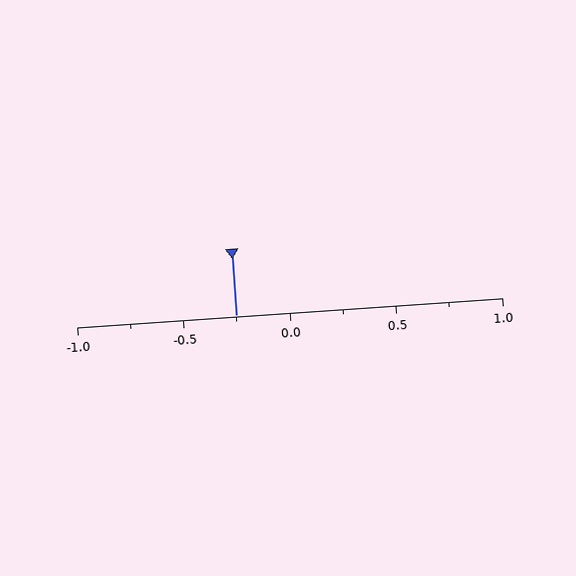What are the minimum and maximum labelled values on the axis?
The axis runs from -1.0 to 1.0.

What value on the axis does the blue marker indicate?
The marker indicates approximately -0.25.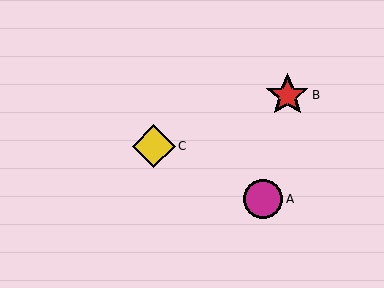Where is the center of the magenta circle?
The center of the magenta circle is at (263, 199).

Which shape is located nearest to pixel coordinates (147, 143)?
The yellow diamond (labeled C) at (154, 146) is nearest to that location.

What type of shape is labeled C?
Shape C is a yellow diamond.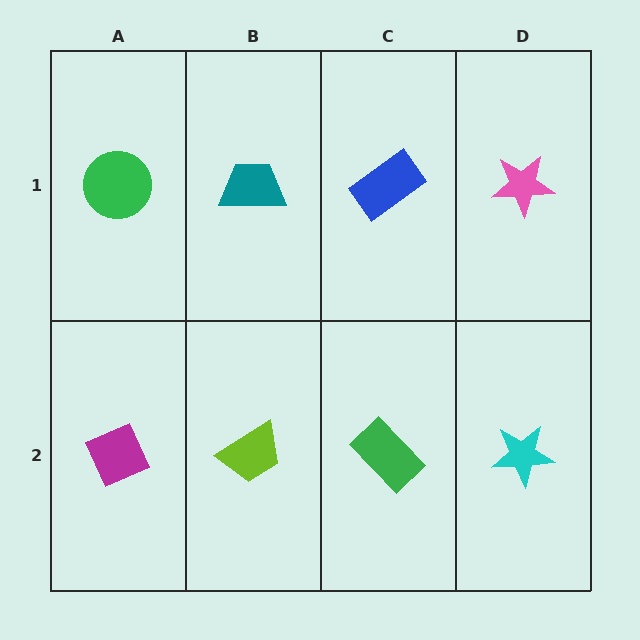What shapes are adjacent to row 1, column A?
A magenta diamond (row 2, column A), a teal trapezoid (row 1, column B).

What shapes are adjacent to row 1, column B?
A lime trapezoid (row 2, column B), a green circle (row 1, column A), a blue rectangle (row 1, column C).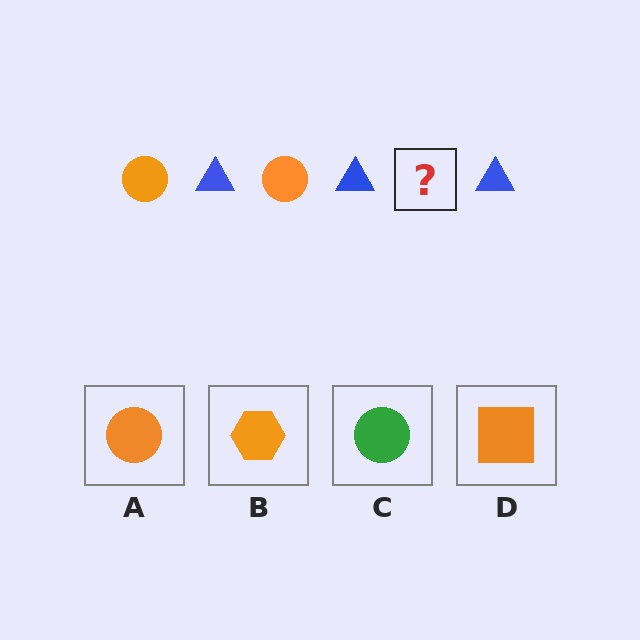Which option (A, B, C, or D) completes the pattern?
A.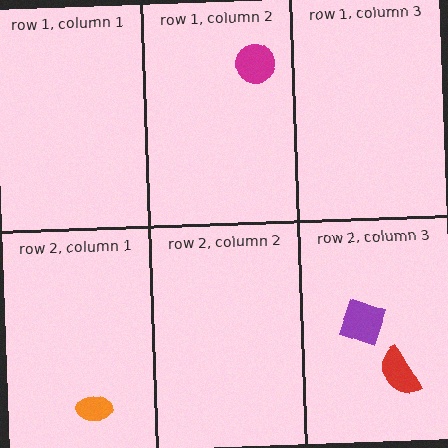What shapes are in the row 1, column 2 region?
The magenta circle.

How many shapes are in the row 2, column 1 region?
1.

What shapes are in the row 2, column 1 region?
The orange ellipse.